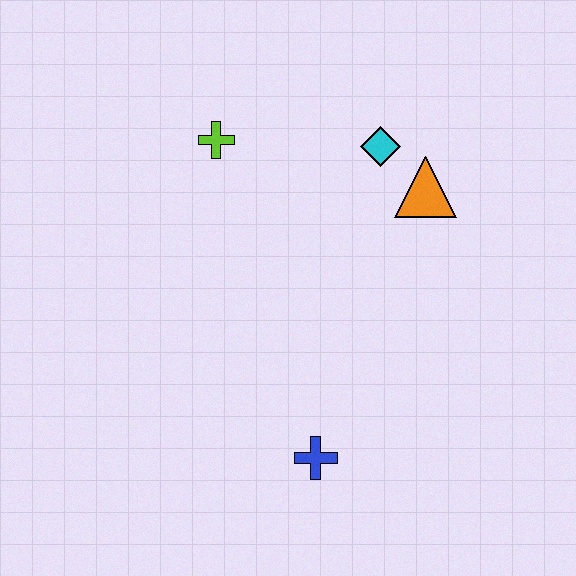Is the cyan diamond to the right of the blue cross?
Yes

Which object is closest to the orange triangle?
The cyan diamond is closest to the orange triangle.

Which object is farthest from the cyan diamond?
The blue cross is farthest from the cyan diamond.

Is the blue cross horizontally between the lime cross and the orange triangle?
Yes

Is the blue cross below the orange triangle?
Yes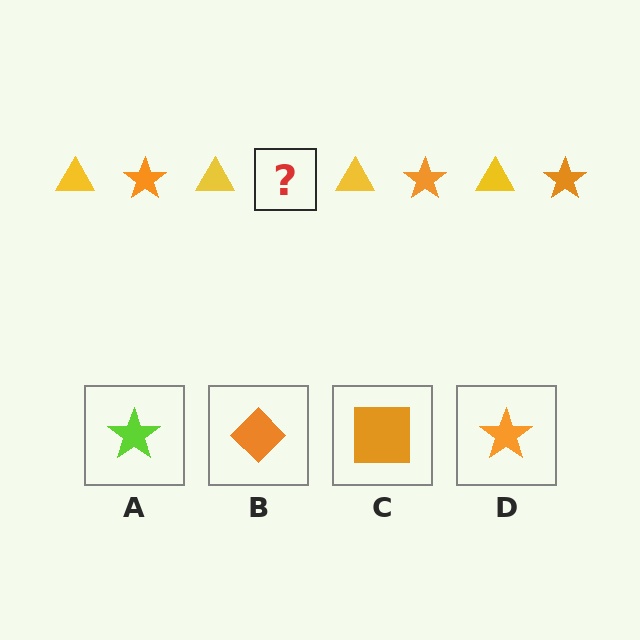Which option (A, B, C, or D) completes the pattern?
D.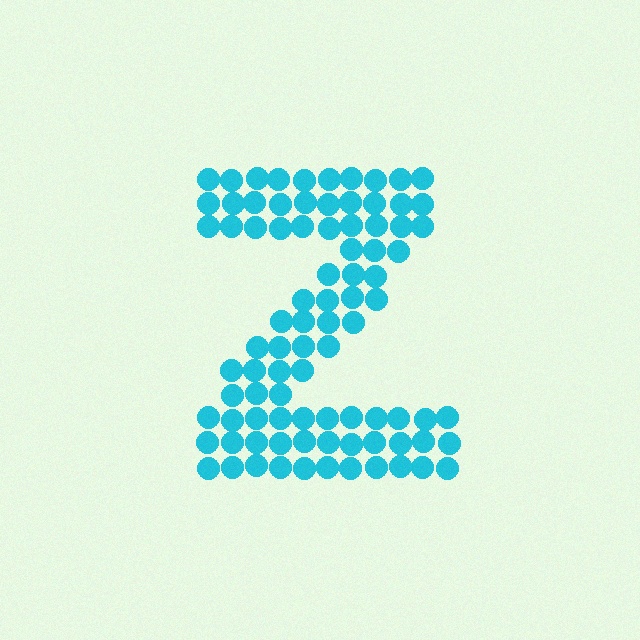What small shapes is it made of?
It is made of small circles.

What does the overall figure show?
The overall figure shows the letter Z.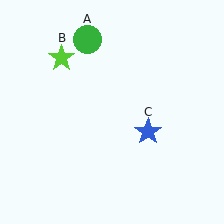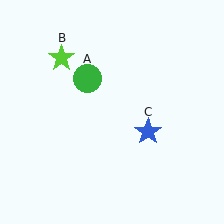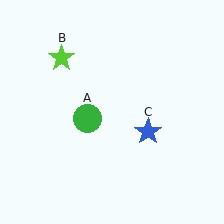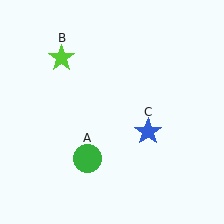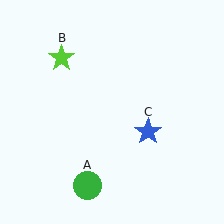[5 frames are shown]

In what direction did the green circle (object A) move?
The green circle (object A) moved down.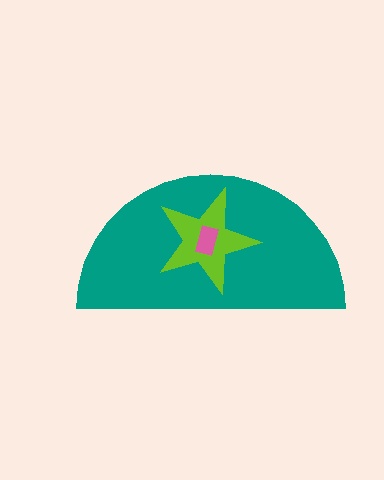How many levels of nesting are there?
3.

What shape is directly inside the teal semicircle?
The lime star.